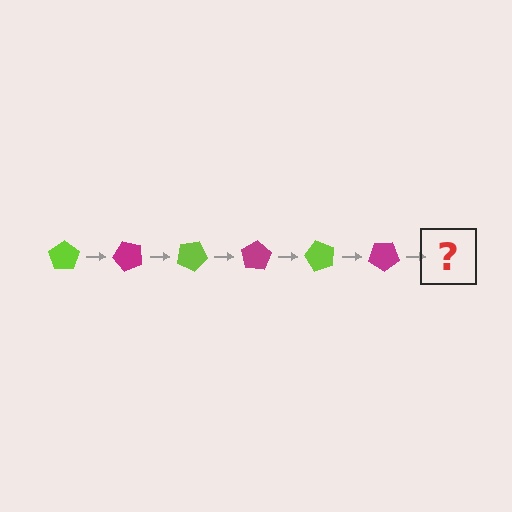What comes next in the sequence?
The next element should be a lime pentagon, rotated 300 degrees from the start.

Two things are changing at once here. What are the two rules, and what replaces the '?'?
The two rules are that it rotates 50 degrees each step and the color cycles through lime and magenta. The '?' should be a lime pentagon, rotated 300 degrees from the start.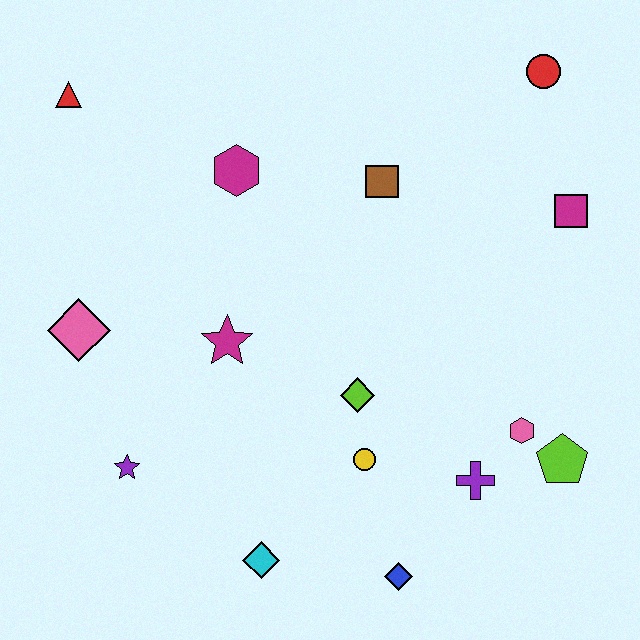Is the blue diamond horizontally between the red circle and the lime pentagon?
No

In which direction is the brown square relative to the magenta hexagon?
The brown square is to the right of the magenta hexagon.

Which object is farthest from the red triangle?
The lime pentagon is farthest from the red triangle.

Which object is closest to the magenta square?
The red circle is closest to the magenta square.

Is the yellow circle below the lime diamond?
Yes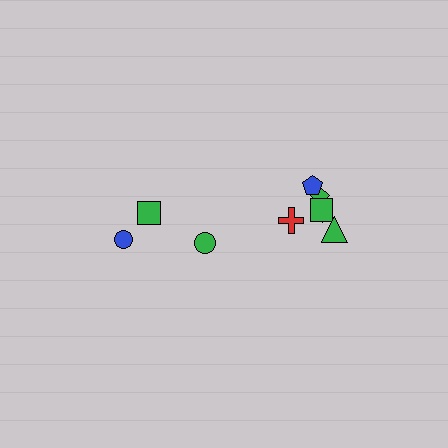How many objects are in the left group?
There are 3 objects.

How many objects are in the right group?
There are 6 objects.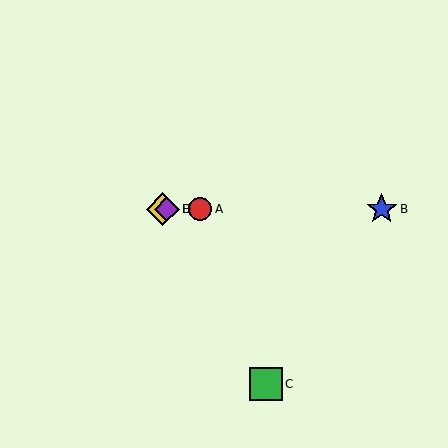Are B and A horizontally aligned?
Yes, both are at y≈209.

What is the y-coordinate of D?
Object D is at y≈209.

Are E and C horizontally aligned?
No, E is at y≈209 and C is at y≈384.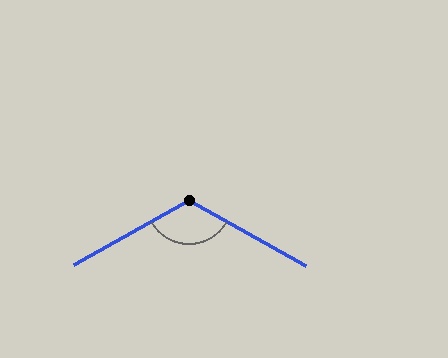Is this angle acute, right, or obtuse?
It is obtuse.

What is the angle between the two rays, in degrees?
Approximately 122 degrees.